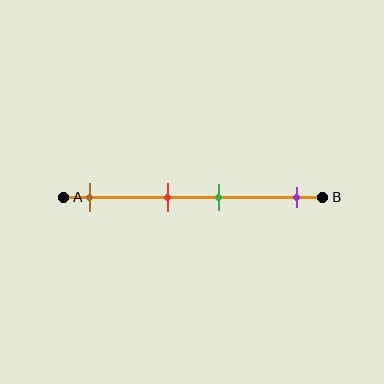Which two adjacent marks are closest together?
The red and green marks are the closest adjacent pair.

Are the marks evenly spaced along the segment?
No, the marks are not evenly spaced.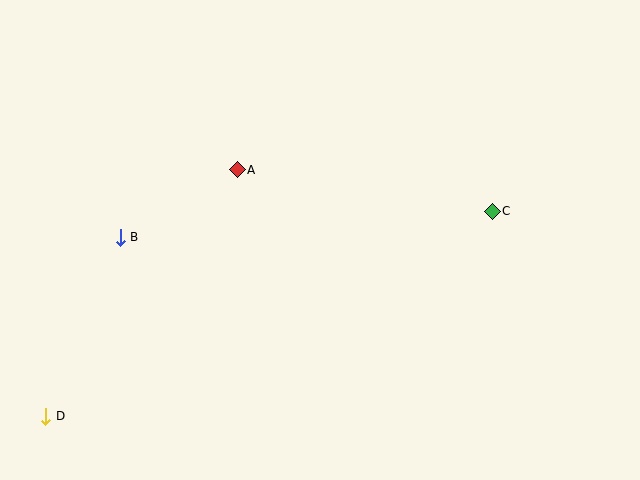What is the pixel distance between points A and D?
The distance between A and D is 312 pixels.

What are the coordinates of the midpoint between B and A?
The midpoint between B and A is at (179, 204).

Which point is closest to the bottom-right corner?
Point C is closest to the bottom-right corner.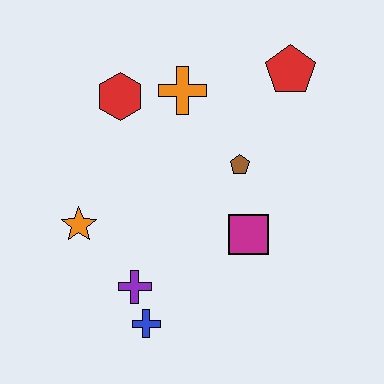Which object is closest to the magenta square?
The brown pentagon is closest to the magenta square.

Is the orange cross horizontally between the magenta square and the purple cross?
Yes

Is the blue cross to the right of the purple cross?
Yes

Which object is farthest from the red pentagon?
The blue cross is farthest from the red pentagon.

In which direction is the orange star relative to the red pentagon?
The orange star is to the left of the red pentagon.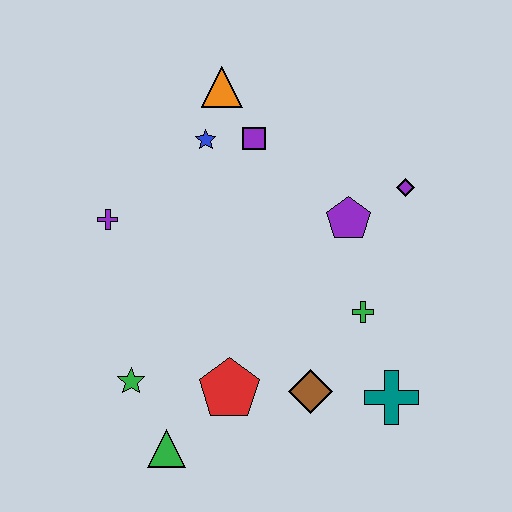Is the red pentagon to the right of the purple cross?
Yes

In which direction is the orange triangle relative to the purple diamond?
The orange triangle is to the left of the purple diamond.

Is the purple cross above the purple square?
No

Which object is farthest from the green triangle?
The orange triangle is farthest from the green triangle.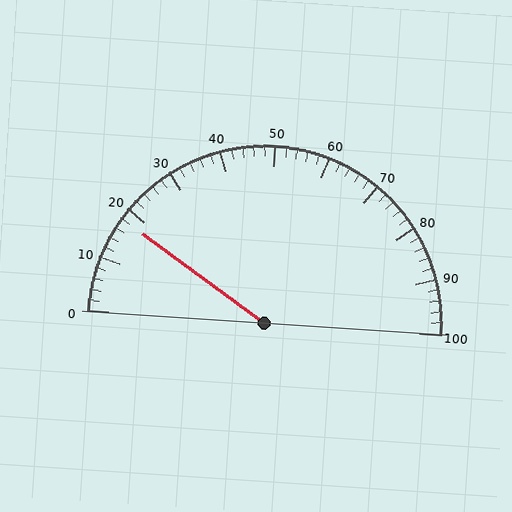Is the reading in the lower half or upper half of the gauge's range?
The reading is in the lower half of the range (0 to 100).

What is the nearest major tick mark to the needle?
The nearest major tick mark is 20.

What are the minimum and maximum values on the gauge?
The gauge ranges from 0 to 100.